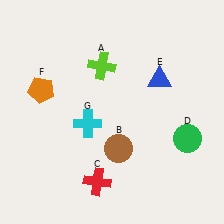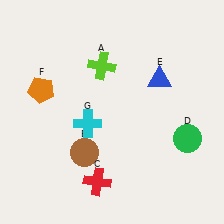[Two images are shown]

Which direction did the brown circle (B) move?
The brown circle (B) moved left.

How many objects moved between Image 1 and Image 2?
1 object moved between the two images.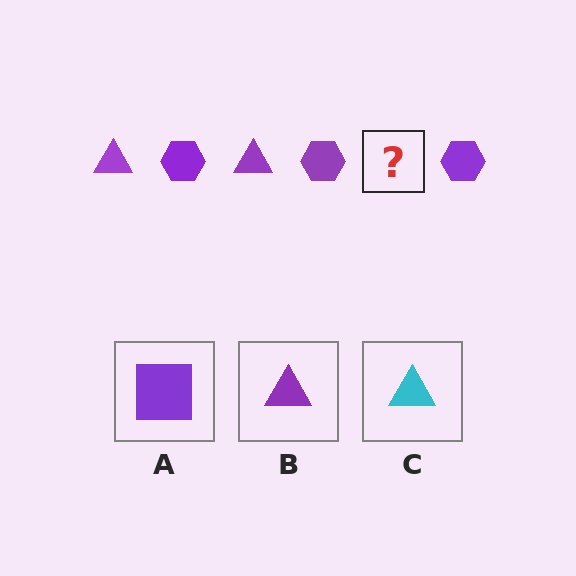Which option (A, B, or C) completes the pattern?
B.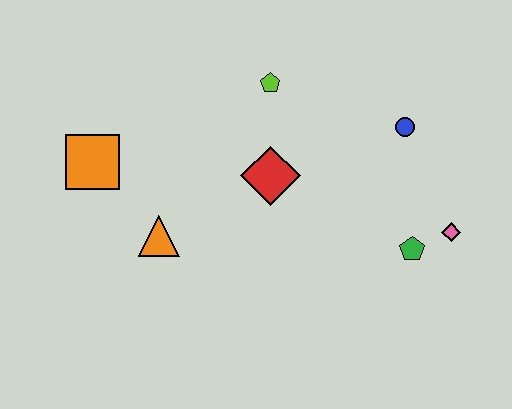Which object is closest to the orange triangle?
The orange square is closest to the orange triangle.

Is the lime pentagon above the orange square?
Yes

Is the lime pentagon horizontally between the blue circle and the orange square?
Yes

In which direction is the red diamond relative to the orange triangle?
The red diamond is to the right of the orange triangle.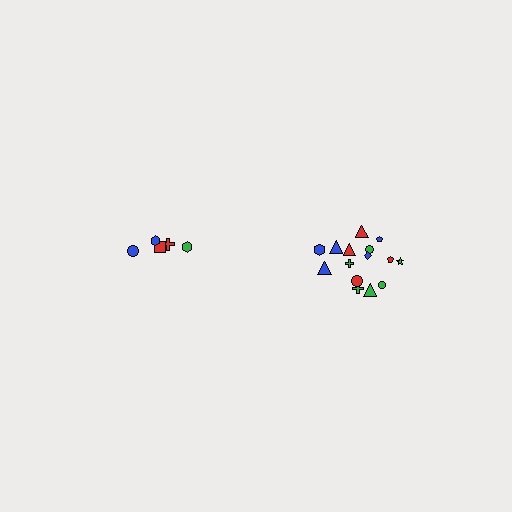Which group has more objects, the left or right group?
The right group.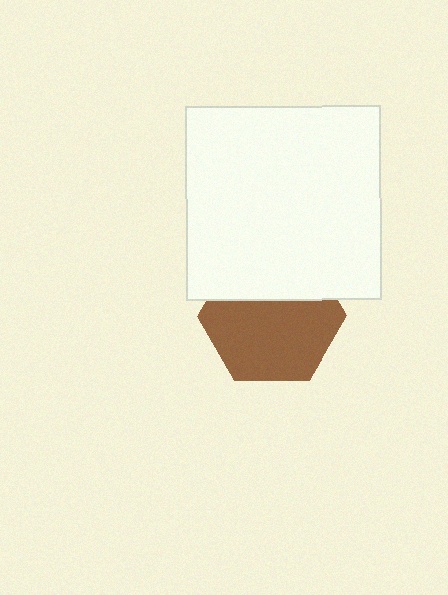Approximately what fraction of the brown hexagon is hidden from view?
Roughly 35% of the brown hexagon is hidden behind the white square.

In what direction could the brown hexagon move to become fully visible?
The brown hexagon could move down. That would shift it out from behind the white square entirely.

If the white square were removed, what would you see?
You would see the complete brown hexagon.